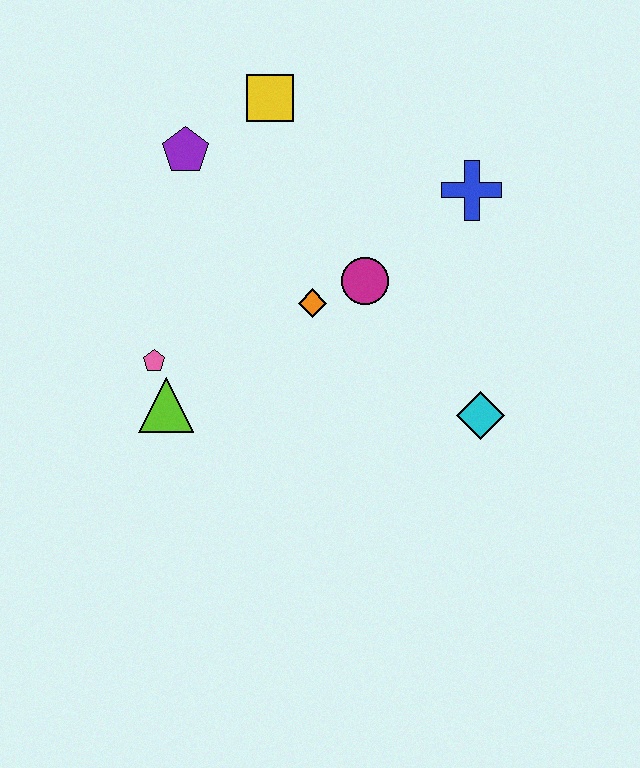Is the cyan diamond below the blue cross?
Yes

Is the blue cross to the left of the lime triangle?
No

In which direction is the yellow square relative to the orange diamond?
The yellow square is above the orange diamond.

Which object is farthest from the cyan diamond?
The purple pentagon is farthest from the cyan diamond.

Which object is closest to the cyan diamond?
The magenta circle is closest to the cyan diamond.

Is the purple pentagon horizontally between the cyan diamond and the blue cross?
No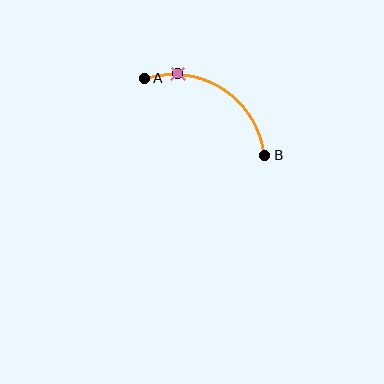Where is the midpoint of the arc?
The arc midpoint is the point on the curve farthest from the straight line joining A and B. It sits above that line.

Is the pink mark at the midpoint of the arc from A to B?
No. The pink mark lies on the arc but is closer to endpoint A. The arc midpoint would be at the point on the curve equidistant along the arc from both A and B.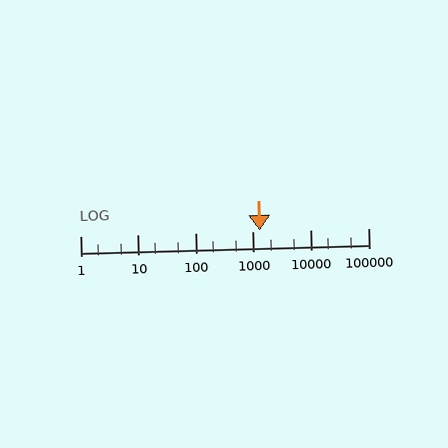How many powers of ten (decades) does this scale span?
The scale spans 5 decades, from 1 to 100000.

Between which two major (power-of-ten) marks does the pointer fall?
The pointer is between 1000 and 10000.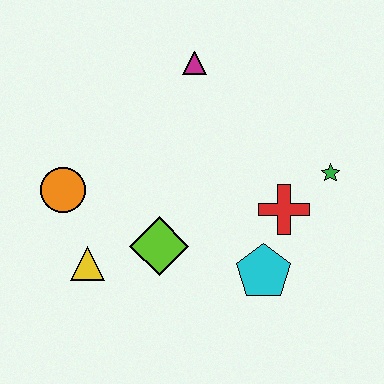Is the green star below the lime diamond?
No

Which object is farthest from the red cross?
The orange circle is farthest from the red cross.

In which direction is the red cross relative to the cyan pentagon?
The red cross is above the cyan pentagon.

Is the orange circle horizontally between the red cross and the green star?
No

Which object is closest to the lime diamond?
The yellow triangle is closest to the lime diamond.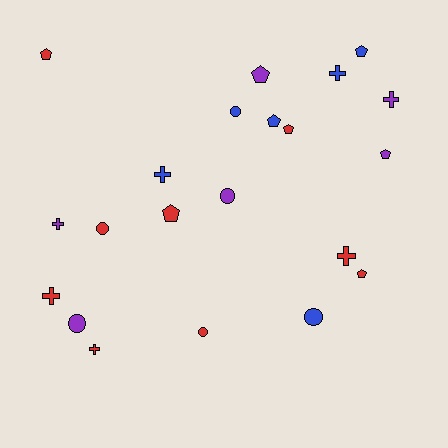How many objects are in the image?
There are 21 objects.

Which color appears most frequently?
Red, with 9 objects.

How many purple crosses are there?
There are 2 purple crosses.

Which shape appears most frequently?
Pentagon, with 8 objects.